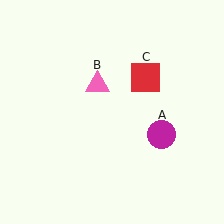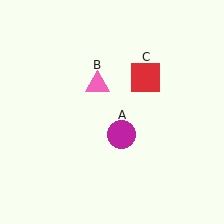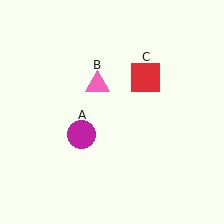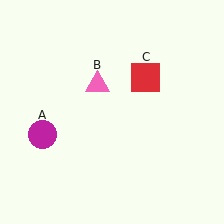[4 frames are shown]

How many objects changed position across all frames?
1 object changed position: magenta circle (object A).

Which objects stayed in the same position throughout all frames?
Pink triangle (object B) and red square (object C) remained stationary.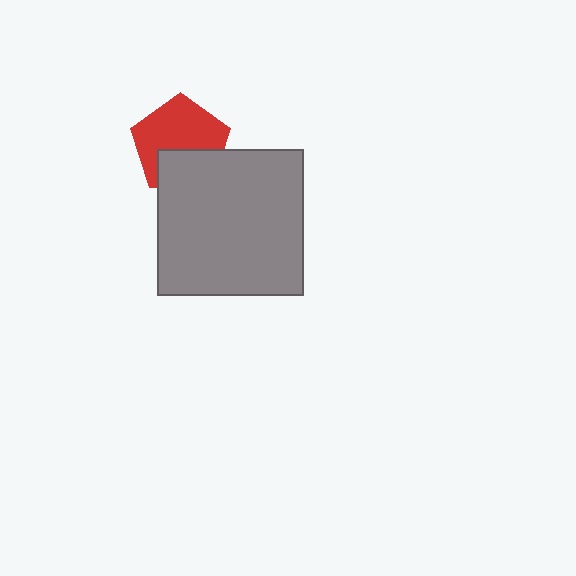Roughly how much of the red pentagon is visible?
Most of it is visible (roughly 65%).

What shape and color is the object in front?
The object in front is a gray square.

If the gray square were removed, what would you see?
You would see the complete red pentagon.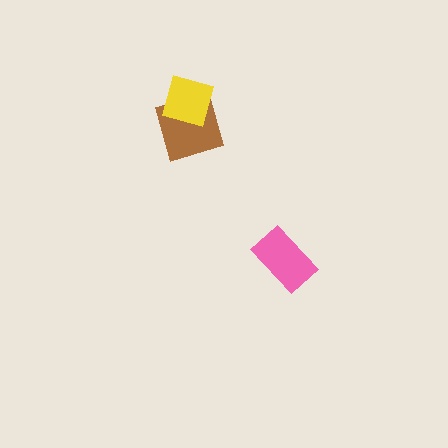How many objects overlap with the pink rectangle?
0 objects overlap with the pink rectangle.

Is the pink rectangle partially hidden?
No, no other shape covers it.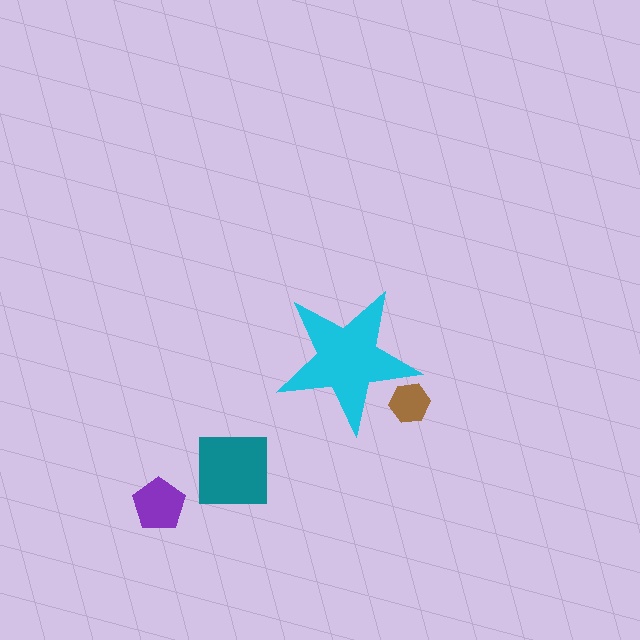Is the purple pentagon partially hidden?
No, the purple pentagon is fully visible.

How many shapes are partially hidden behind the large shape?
1 shape is partially hidden.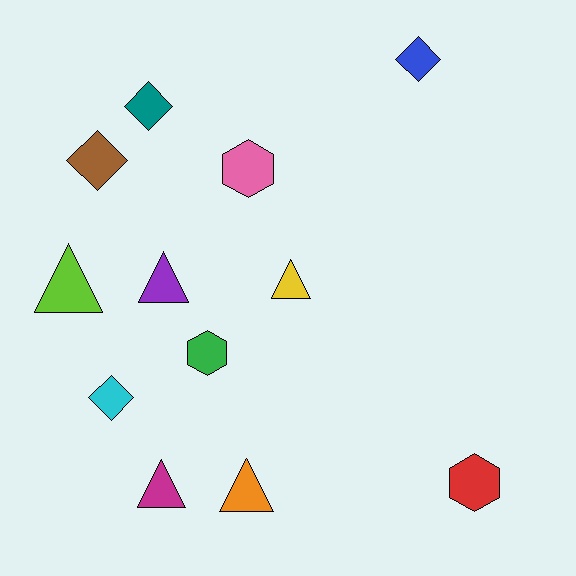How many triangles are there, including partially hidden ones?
There are 5 triangles.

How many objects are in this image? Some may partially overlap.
There are 12 objects.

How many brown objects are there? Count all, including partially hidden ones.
There is 1 brown object.